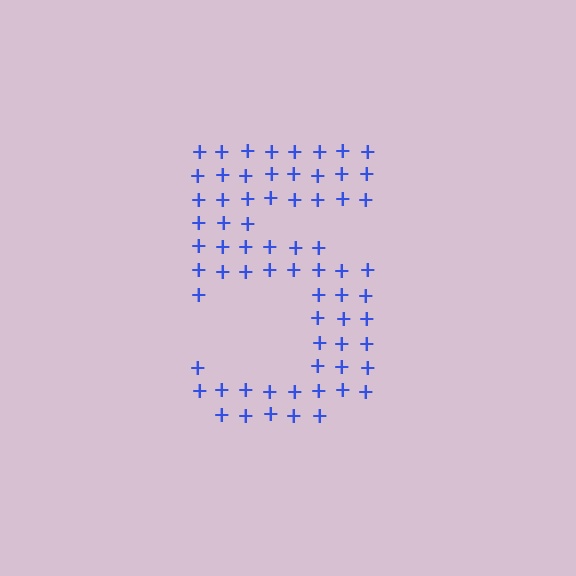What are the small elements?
The small elements are plus signs.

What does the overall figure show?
The overall figure shows the digit 5.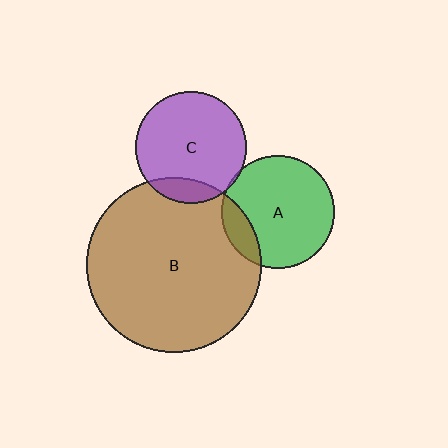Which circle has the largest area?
Circle B (brown).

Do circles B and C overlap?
Yes.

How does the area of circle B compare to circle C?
Approximately 2.4 times.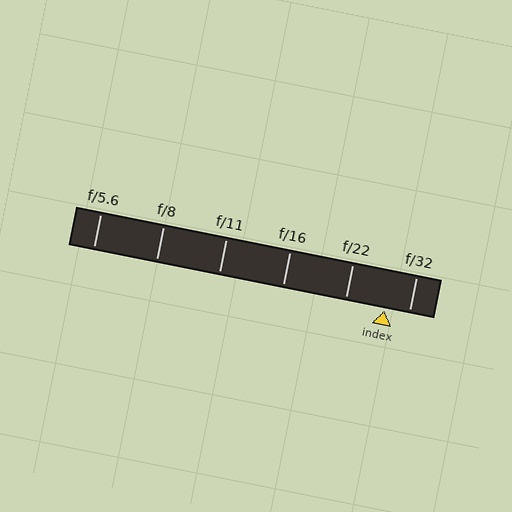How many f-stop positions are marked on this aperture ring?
There are 6 f-stop positions marked.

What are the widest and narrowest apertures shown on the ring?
The widest aperture shown is f/5.6 and the narrowest is f/32.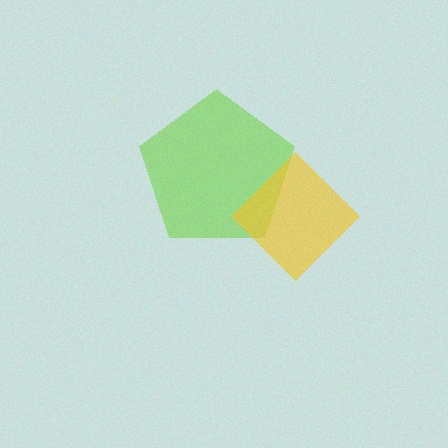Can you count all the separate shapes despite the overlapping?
Yes, there are 2 separate shapes.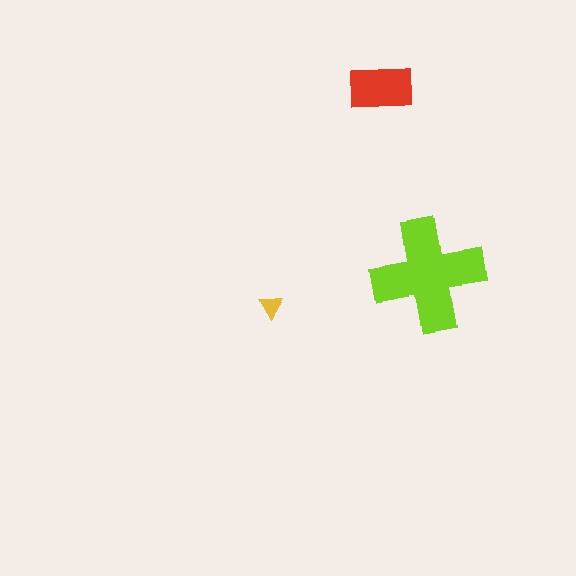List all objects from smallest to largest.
The yellow triangle, the red rectangle, the lime cross.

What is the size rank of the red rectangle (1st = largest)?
2nd.